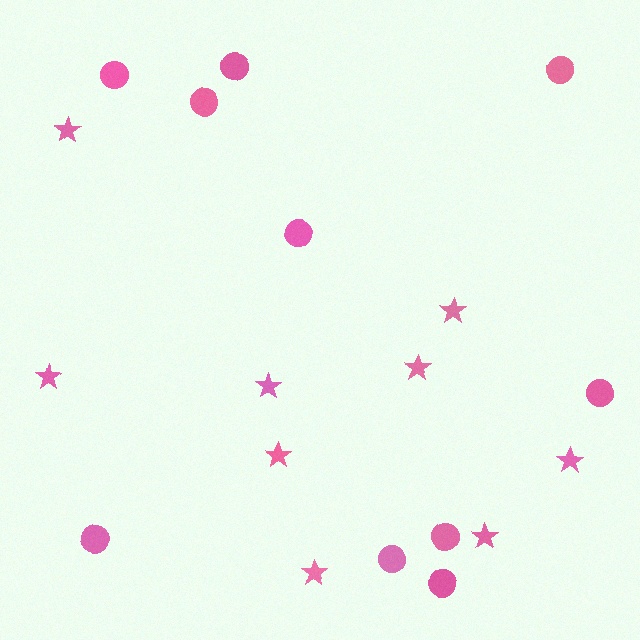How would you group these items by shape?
There are 2 groups: one group of circles (10) and one group of stars (9).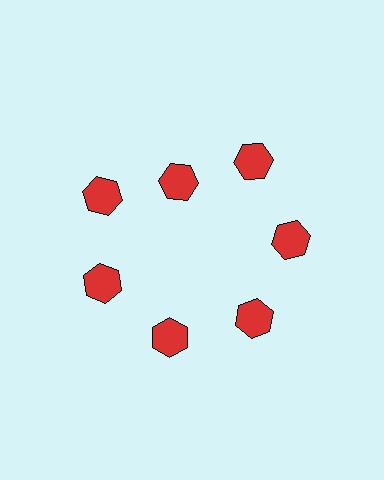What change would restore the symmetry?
The symmetry would be restored by moving it outward, back onto the ring so that all 7 hexagons sit at equal angles and equal distance from the center.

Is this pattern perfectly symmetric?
No. The 7 red hexagons are arranged in a ring, but one element near the 12 o'clock position is pulled inward toward the center, breaking the 7-fold rotational symmetry.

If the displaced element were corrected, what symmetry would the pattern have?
It would have 7-fold rotational symmetry — the pattern would map onto itself every 51 degrees.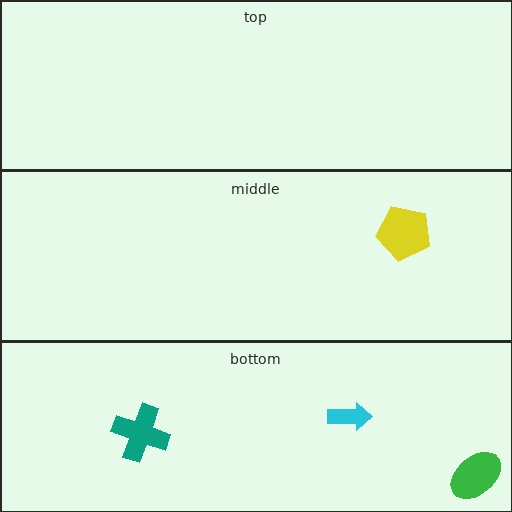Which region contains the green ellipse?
The bottom region.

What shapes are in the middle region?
The yellow pentagon.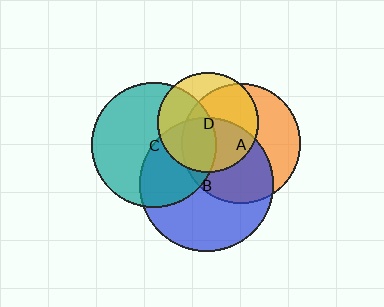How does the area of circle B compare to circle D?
Approximately 1.8 times.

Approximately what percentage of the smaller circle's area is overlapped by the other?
Approximately 50%.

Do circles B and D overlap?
Yes.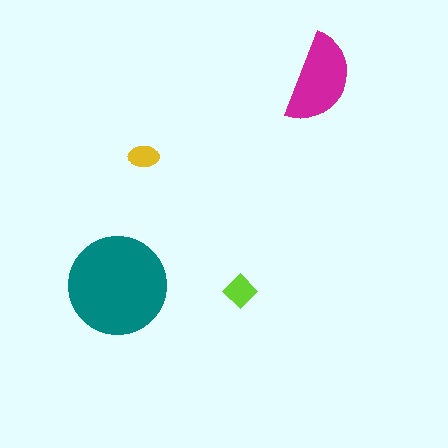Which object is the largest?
The teal circle.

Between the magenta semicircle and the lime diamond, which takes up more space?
The magenta semicircle.